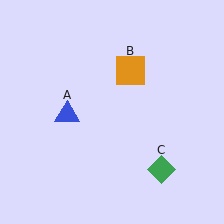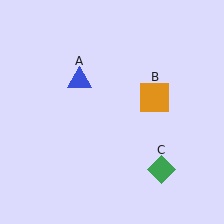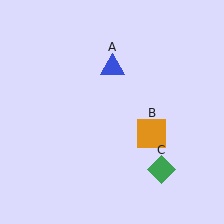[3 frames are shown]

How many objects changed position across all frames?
2 objects changed position: blue triangle (object A), orange square (object B).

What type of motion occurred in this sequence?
The blue triangle (object A), orange square (object B) rotated clockwise around the center of the scene.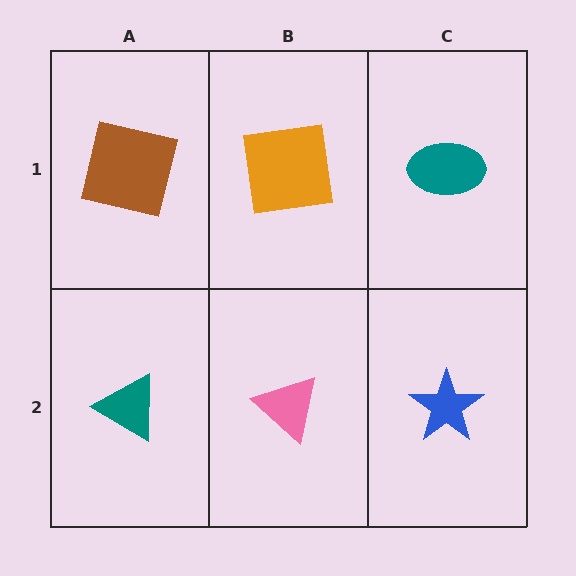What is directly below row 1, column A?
A teal triangle.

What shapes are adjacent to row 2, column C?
A teal ellipse (row 1, column C), a pink triangle (row 2, column B).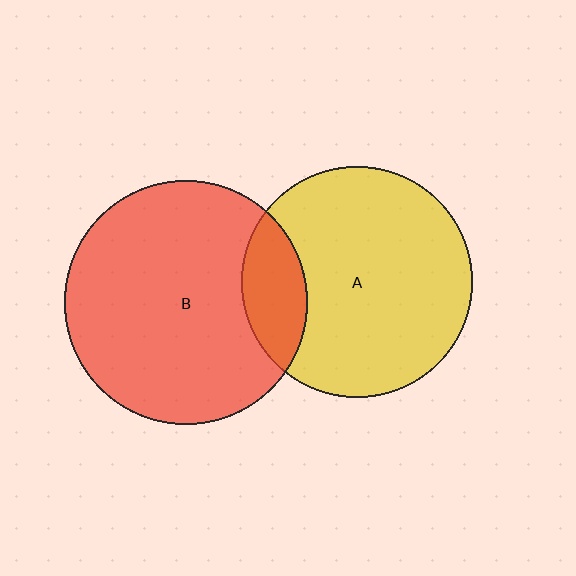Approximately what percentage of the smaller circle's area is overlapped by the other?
Approximately 15%.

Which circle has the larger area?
Circle B (red).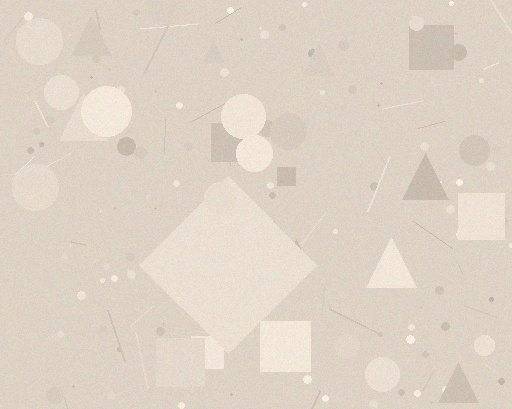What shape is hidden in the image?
A diamond is hidden in the image.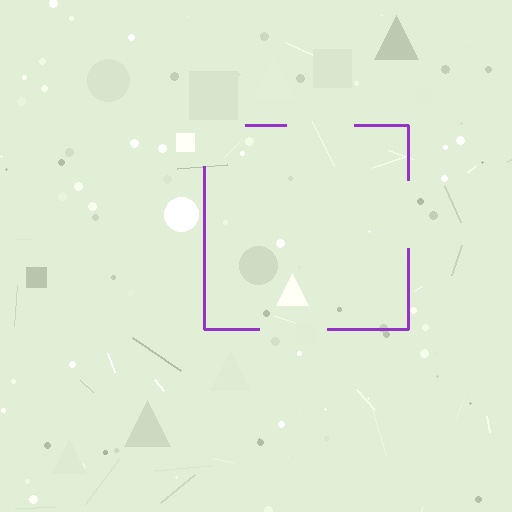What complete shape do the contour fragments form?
The contour fragments form a square.